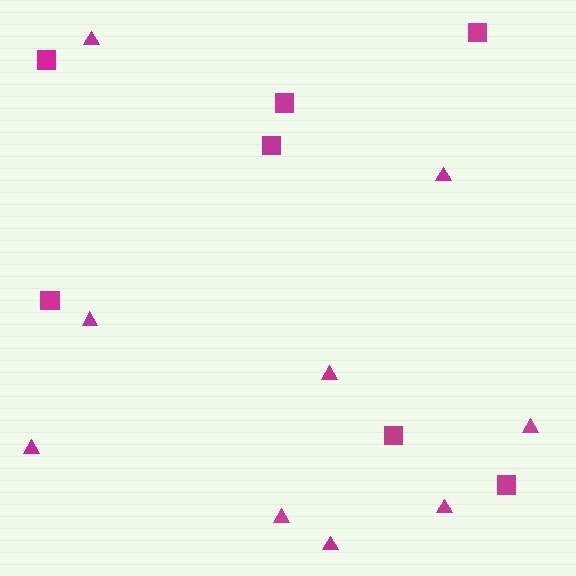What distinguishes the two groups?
There are 2 groups: one group of triangles (9) and one group of squares (7).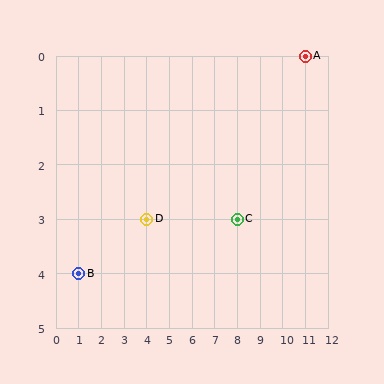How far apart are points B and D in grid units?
Points B and D are 3 columns and 1 row apart (about 3.2 grid units diagonally).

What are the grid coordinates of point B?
Point B is at grid coordinates (1, 4).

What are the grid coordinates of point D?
Point D is at grid coordinates (4, 3).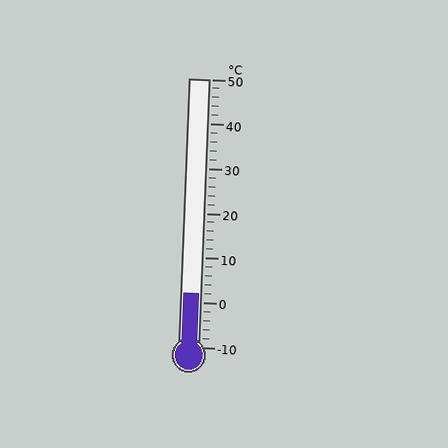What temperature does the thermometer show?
The thermometer shows approximately 2°C.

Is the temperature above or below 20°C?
The temperature is below 20°C.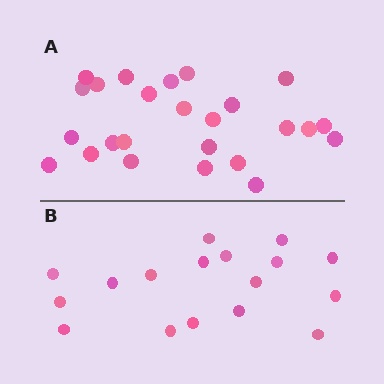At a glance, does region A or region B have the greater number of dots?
Region A (the top region) has more dots.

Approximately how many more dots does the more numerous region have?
Region A has roughly 8 or so more dots than region B.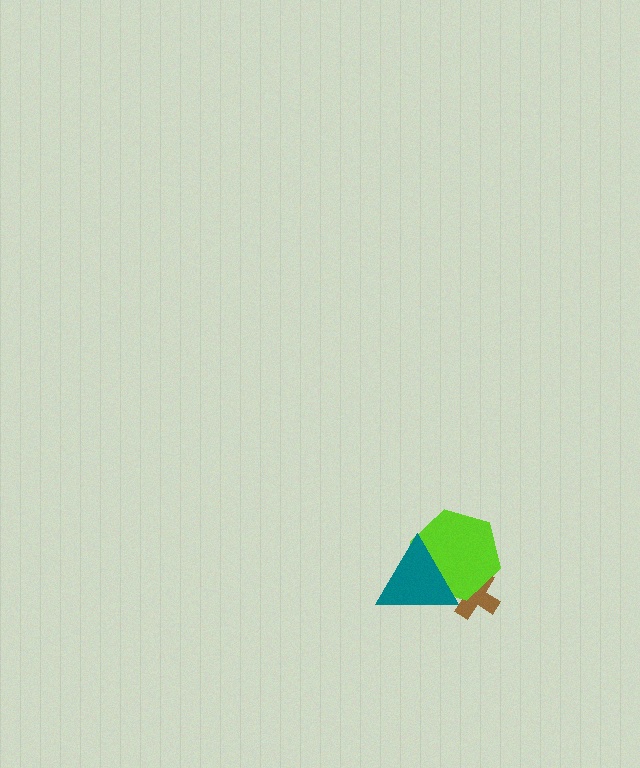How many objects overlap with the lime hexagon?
2 objects overlap with the lime hexagon.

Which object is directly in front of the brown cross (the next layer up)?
The lime hexagon is directly in front of the brown cross.